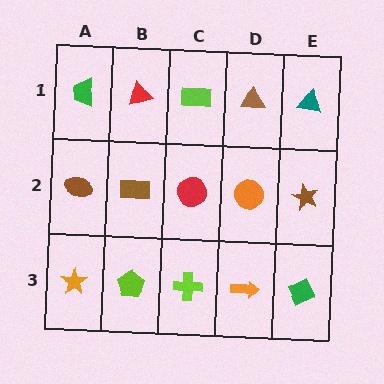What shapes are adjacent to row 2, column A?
A green trapezoid (row 1, column A), an orange star (row 3, column A), a brown rectangle (row 2, column B).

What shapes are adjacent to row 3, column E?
A brown star (row 2, column E), an orange arrow (row 3, column D).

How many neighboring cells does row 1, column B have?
3.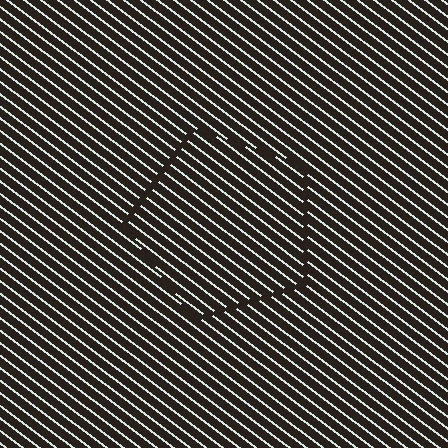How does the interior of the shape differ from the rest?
The interior of the shape contains the same grating, shifted by half a period — the contour is defined by the phase discontinuity where line-ends from the inner and outer gratings abut.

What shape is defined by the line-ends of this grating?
An illusory pentagon. The interior of the shape contains the same grating, shifted by half a period — the contour is defined by the phase discontinuity where line-ends from the inner and outer gratings abut.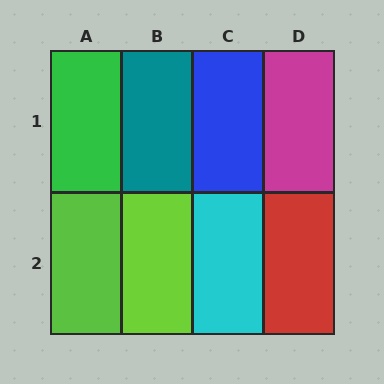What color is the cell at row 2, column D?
Red.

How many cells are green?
1 cell is green.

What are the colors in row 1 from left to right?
Green, teal, blue, magenta.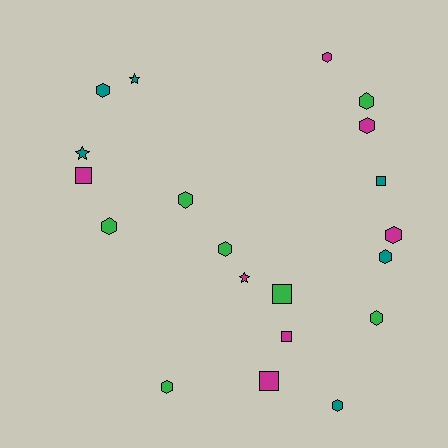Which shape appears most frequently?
Hexagon, with 12 objects.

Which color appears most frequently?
Magenta, with 7 objects.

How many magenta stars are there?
There is 1 magenta star.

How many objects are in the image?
There are 20 objects.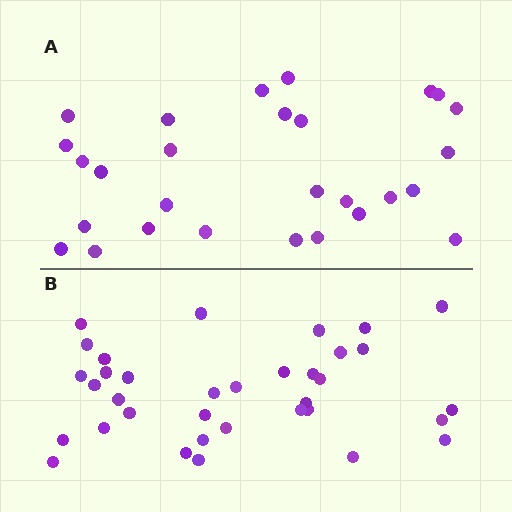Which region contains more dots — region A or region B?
Region B (the bottom region) has more dots.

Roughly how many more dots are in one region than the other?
Region B has roughly 8 or so more dots than region A.